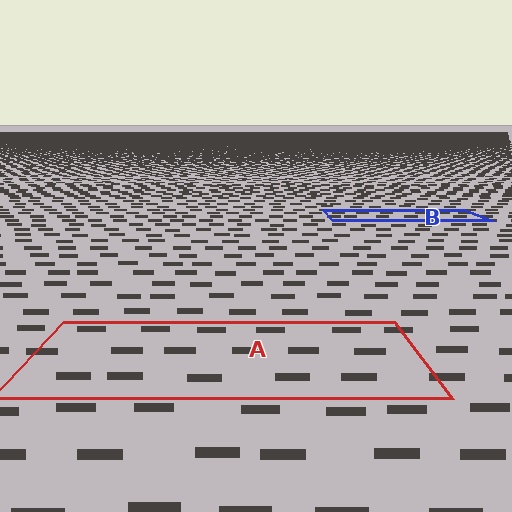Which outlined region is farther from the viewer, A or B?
Region B is farther from the viewer — the texture elements inside it appear smaller and more densely packed.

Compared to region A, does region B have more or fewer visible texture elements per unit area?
Region B has more texture elements per unit area — they are packed more densely because it is farther away.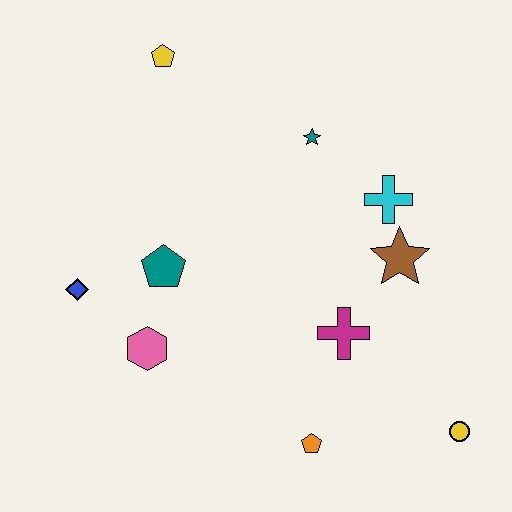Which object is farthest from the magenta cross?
The yellow pentagon is farthest from the magenta cross.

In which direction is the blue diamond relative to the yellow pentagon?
The blue diamond is below the yellow pentagon.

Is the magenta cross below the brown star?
Yes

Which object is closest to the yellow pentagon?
The teal star is closest to the yellow pentagon.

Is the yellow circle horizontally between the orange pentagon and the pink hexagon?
No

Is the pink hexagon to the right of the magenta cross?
No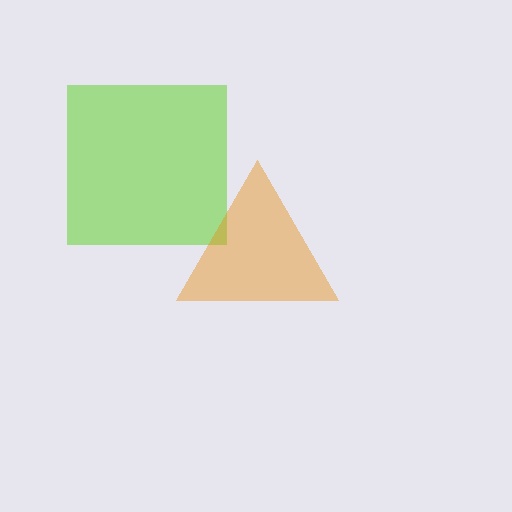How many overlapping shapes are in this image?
There are 2 overlapping shapes in the image.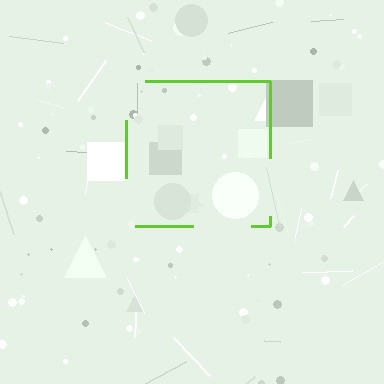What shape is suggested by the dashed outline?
The dashed outline suggests a square.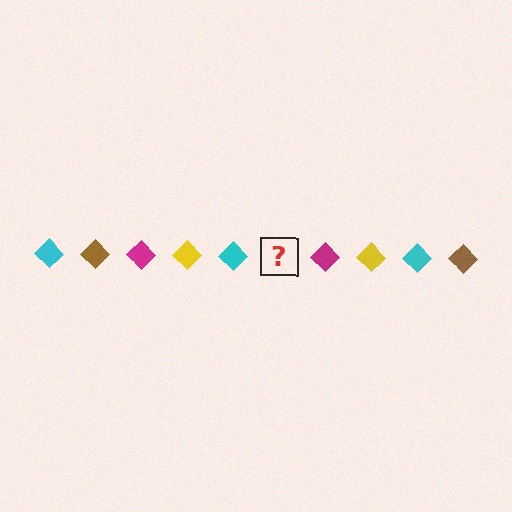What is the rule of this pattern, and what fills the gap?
The rule is that the pattern cycles through cyan, brown, magenta, yellow diamonds. The gap should be filled with a brown diamond.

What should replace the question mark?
The question mark should be replaced with a brown diamond.